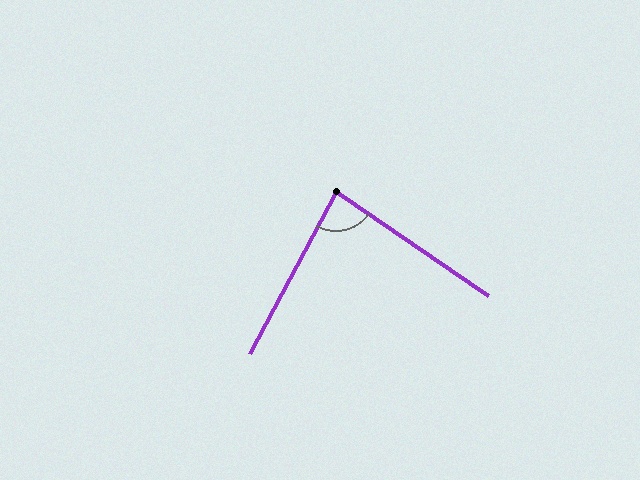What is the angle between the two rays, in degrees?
Approximately 84 degrees.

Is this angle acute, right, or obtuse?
It is acute.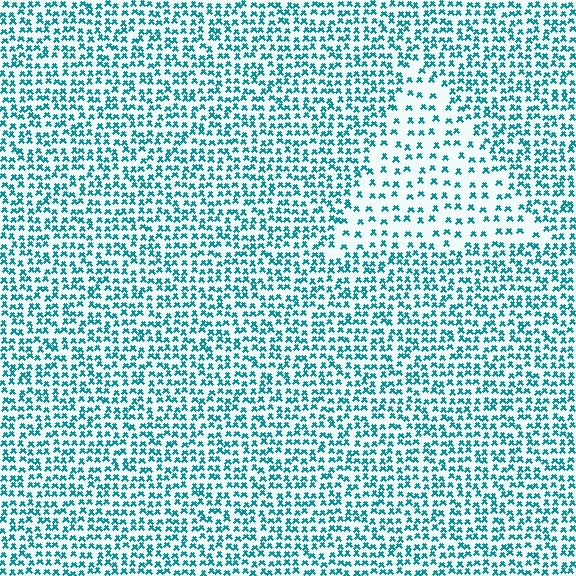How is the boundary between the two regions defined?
The boundary is defined by a change in element density (approximately 2.1x ratio). All elements are the same color, size, and shape.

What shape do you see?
I see a triangle.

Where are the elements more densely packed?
The elements are more densely packed outside the triangle boundary.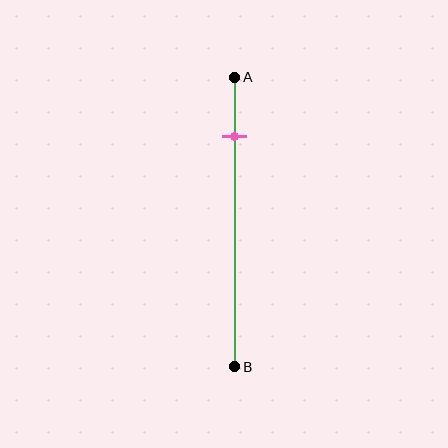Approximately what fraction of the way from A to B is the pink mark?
The pink mark is approximately 20% of the way from A to B.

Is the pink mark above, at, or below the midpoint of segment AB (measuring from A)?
The pink mark is above the midpoint of segment AB.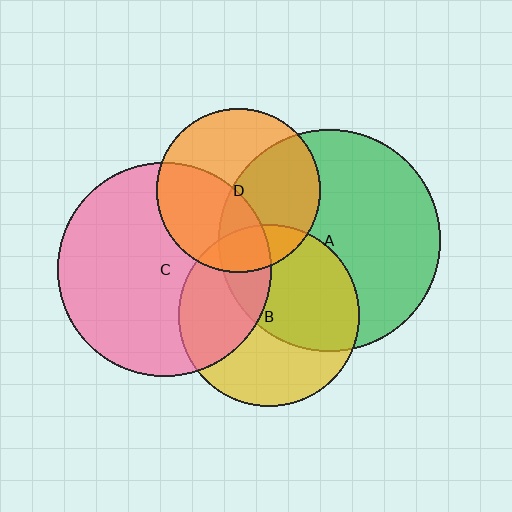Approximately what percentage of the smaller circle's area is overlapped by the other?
Approximately 35%.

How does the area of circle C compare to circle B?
Approximately 1.4 times.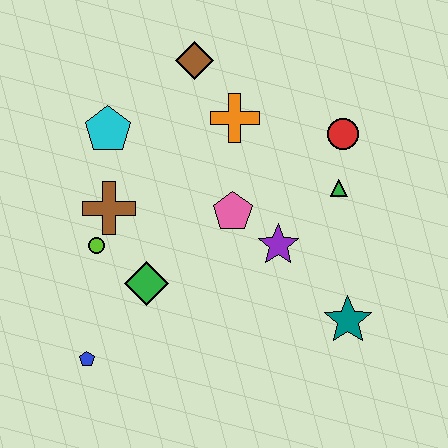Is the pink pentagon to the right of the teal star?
No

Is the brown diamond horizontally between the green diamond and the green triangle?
Yes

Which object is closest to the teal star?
The purple star is closest to the teal star.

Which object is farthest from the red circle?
The blue pentagon is farthest from the red circle.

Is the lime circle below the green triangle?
Yes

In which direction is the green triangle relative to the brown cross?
The green triangle is to the right of the brown cross.